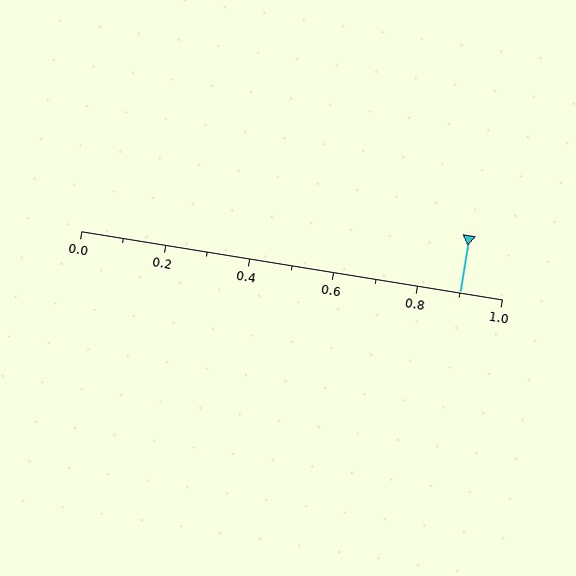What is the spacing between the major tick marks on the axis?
The major ticks are spaced 0.2 apart.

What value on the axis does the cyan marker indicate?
The marker indicates approximately 0.9.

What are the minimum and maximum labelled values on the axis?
The axis runs from 0.0 to 1.0.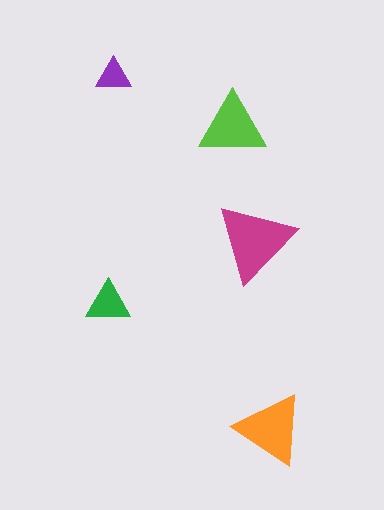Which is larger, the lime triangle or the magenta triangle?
The magenta one.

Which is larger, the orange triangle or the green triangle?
The orange one.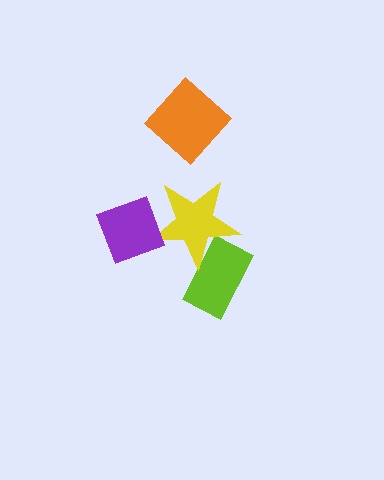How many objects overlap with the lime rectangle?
1 object overlaps with the lime rectangle.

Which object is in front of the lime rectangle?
The yellow star is in front of the lime rectangle.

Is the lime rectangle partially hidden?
Yes, it is partially covered by another shape.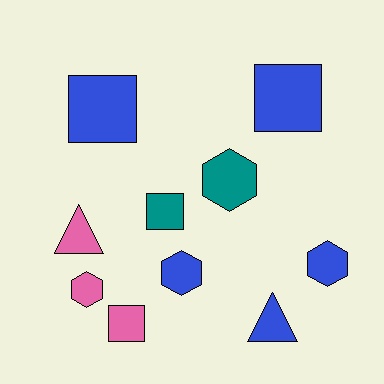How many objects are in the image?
There are 10 objects.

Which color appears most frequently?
Blue, with 5 objects.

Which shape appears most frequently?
Square, with 4 objects.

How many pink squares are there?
There is 1 pink square.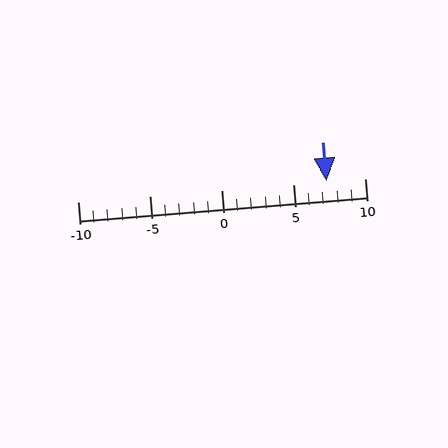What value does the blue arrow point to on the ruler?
The blue arrow points to approximately 7.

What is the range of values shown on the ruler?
The ruler shows values from -10 to 10.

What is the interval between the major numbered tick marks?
The major tick marks are spaced 5 units apart.